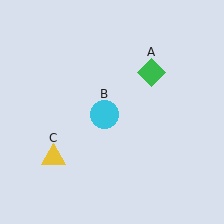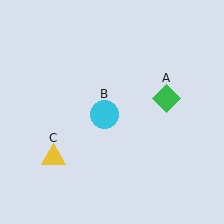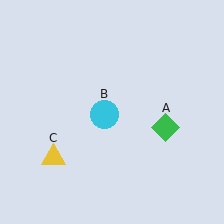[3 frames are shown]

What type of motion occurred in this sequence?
The green diamond (object A) rotated clockwise around the center of the scene.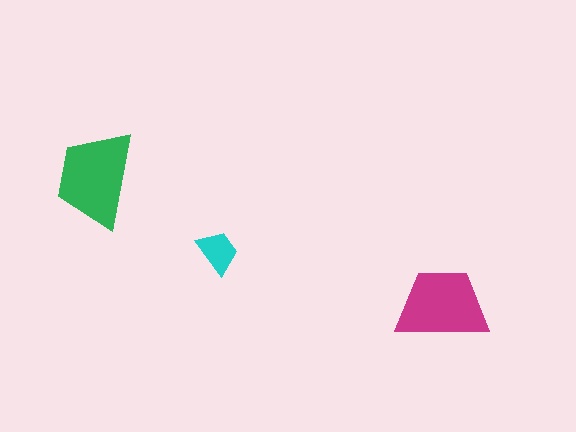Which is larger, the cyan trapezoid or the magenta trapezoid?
The magenta one.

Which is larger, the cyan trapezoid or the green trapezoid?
The green one.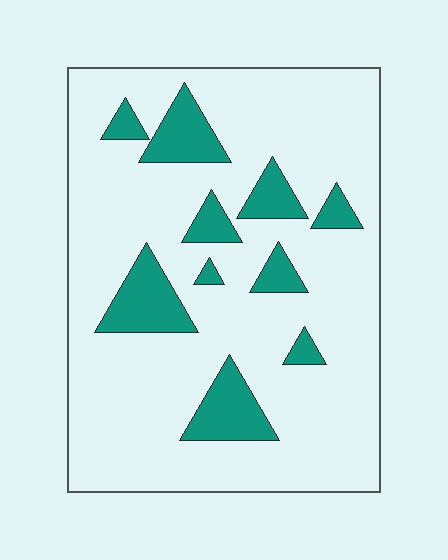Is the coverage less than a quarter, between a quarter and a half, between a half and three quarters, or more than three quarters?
Less than a quarter.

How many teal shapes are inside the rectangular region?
10.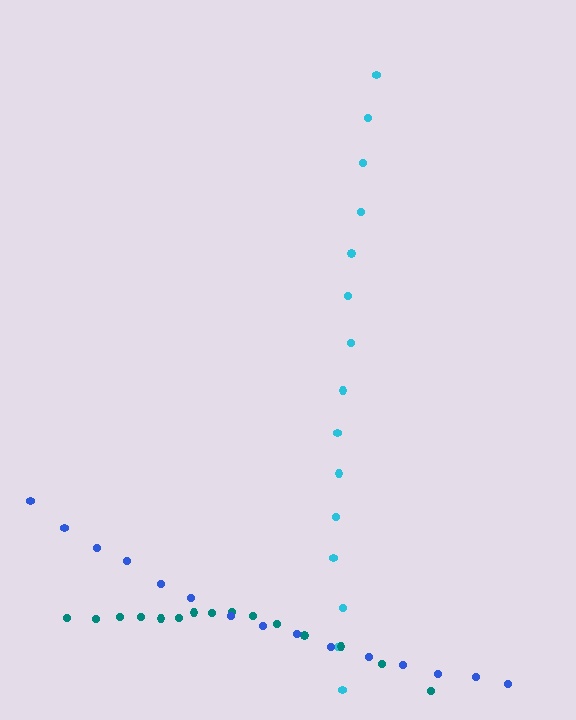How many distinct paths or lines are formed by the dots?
There are 3 distinct paths.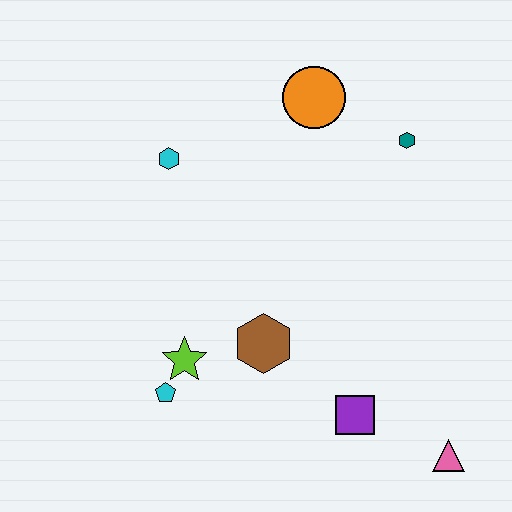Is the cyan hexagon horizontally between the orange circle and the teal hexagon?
No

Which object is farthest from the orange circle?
The pink triangle is farthest from the orange circle.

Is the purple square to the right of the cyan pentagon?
Yes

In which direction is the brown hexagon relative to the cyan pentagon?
The brown hexagon is to the right of the cyan pentagon.